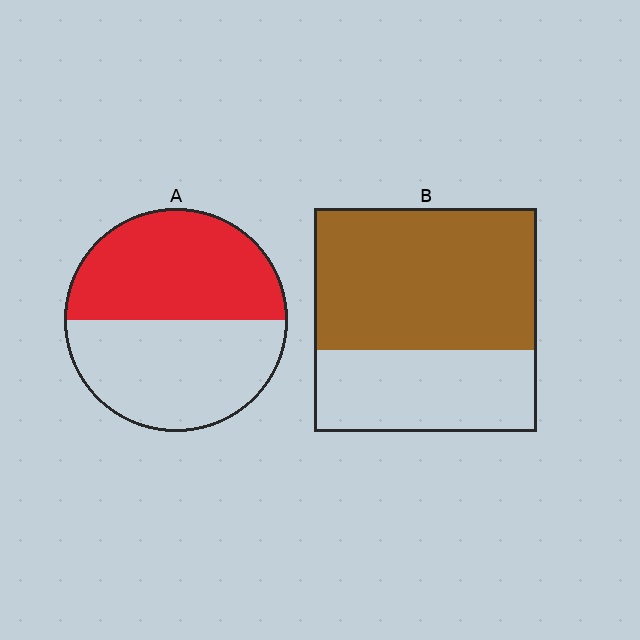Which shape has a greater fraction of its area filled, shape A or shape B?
Shape B.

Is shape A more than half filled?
Roughly half.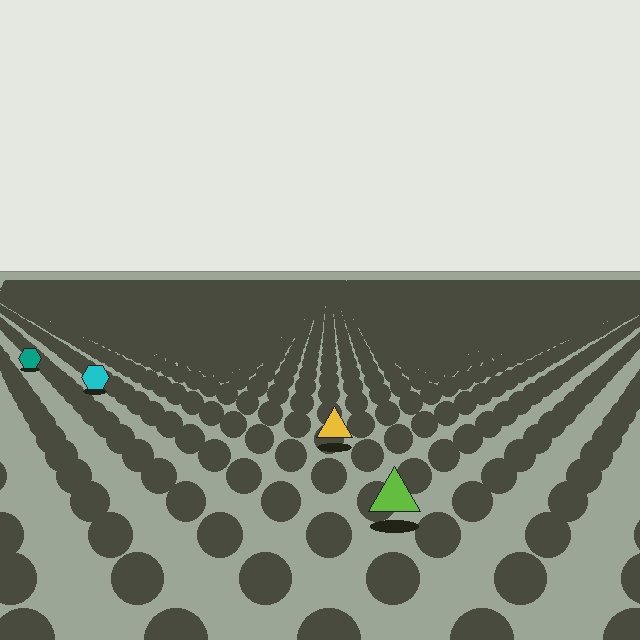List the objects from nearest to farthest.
From nearest to farthest: the lime triangle, the yellow triangle, the cyan hexagon, the teal hexagon.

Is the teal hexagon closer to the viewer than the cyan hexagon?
No. The cyan hexagon is closer — you can tell from the texture gradient: the ground texture is coarser near it.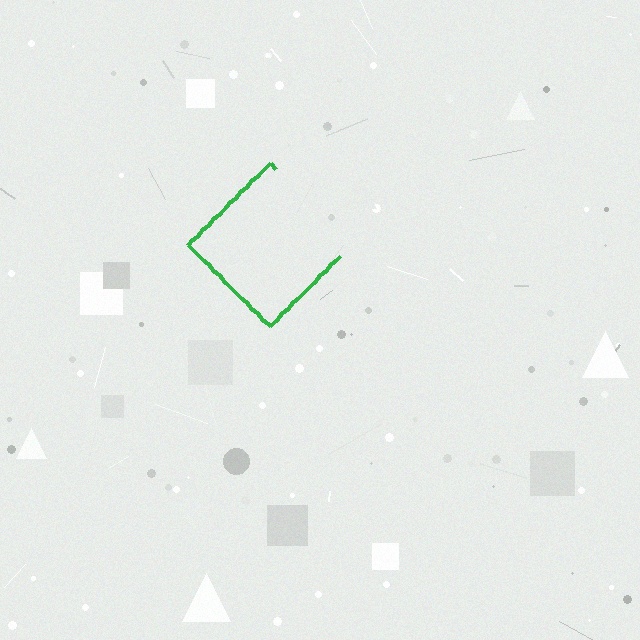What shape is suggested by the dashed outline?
The dashed outline suggests a diamond.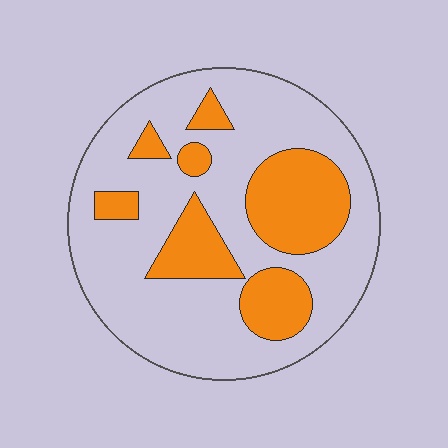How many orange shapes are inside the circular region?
7.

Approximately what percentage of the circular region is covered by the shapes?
Approximately 30%.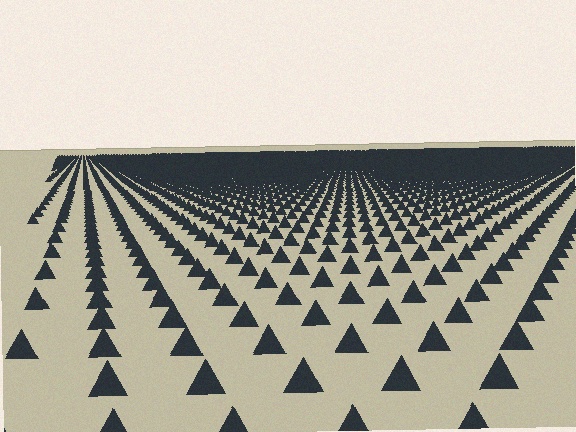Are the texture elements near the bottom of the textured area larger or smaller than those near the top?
Larger. Near the bottom, elements are closer to the viewer and appear at a bigger on-screen size.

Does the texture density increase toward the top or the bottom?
Density increases toward the top.